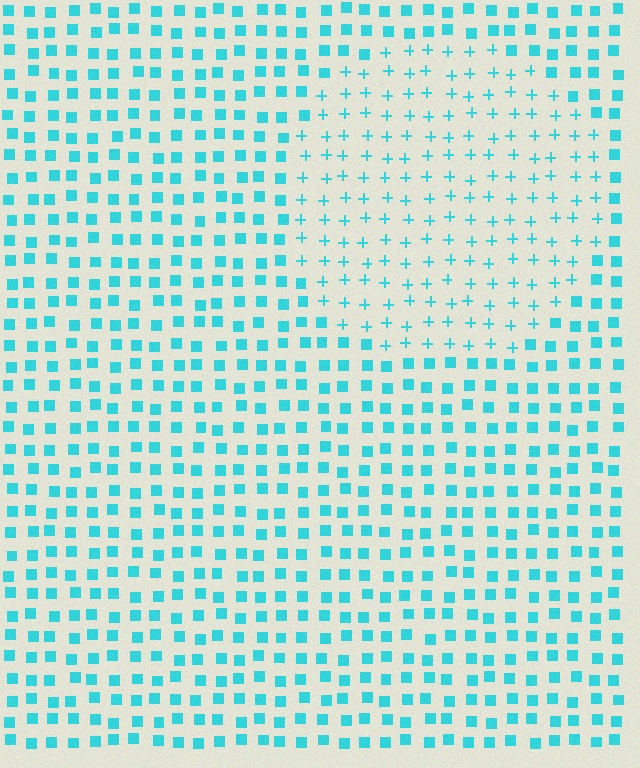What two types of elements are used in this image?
The image uses plus signs inside the circle region and squares outside it.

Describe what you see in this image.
The image is filled with small cyan elements arranged in a uniform grid. A circle-shaped region contains plus signs, while the surrounding area contains squares. The boundary is defined purely by the change in element shape.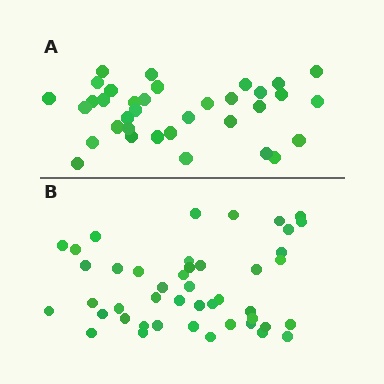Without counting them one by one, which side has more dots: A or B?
Region B (the bottom region) has more dots.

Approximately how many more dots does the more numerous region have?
Region B has roughly 10 or so more dots than region A.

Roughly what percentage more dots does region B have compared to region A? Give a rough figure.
About 30% more.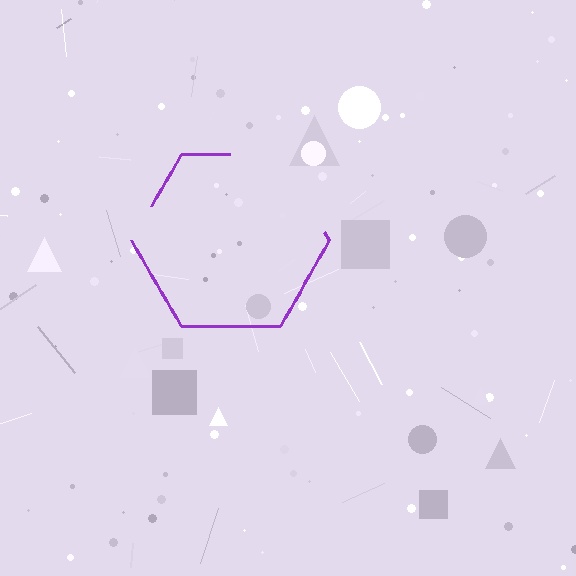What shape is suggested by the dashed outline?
The dashed outline suggests a hexagon.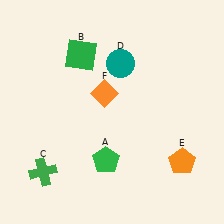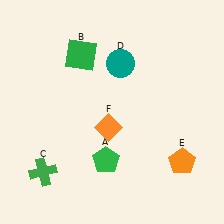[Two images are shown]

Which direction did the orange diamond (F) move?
The orange diamond (F) moved down.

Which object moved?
The orange diamond (F) moved down.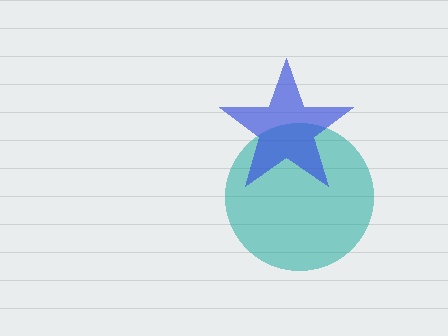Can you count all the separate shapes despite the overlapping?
Yes, there are 2 separate shapes.